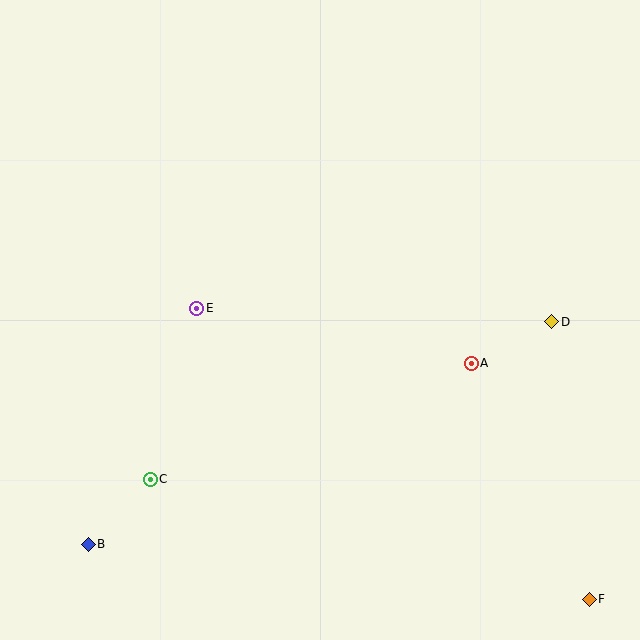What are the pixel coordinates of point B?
Point B is at (88, 544).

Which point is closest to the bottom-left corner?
Point B is closest to the bottom-left corner.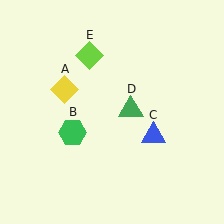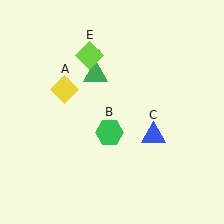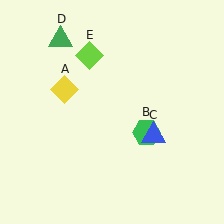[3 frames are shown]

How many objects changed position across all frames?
2 objects changed position: green hexagon (object B), green triangle (object D).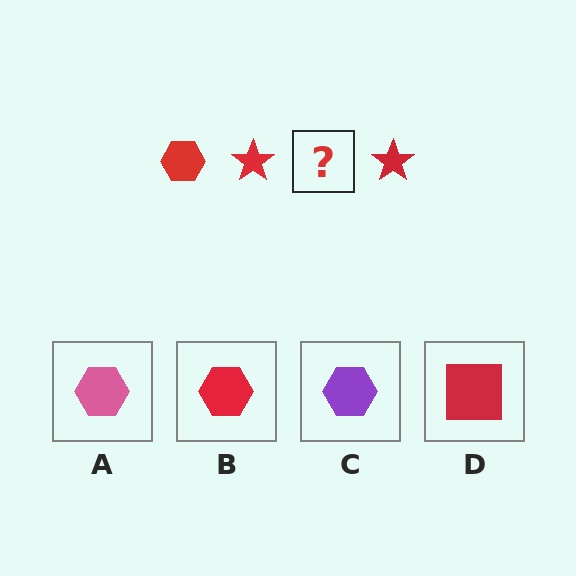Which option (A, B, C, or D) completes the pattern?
B.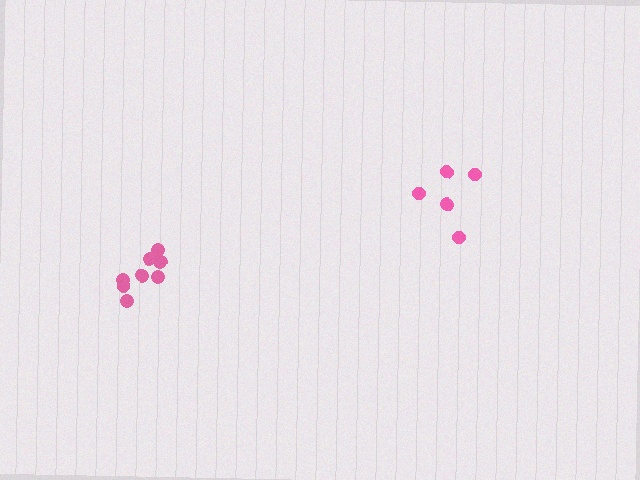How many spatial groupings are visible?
There are 2 spatial groupings.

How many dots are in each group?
Group 1: 5 dots, Group 2: 8 dots (13 total).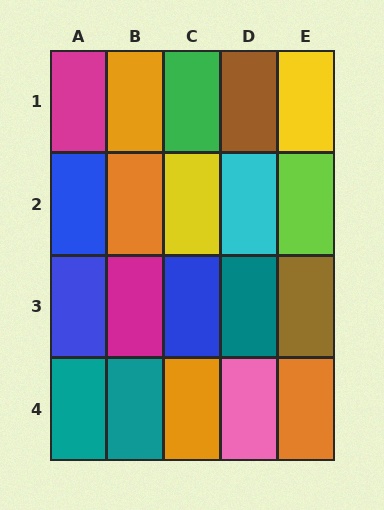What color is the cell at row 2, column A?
Blue.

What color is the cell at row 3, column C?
Blue.